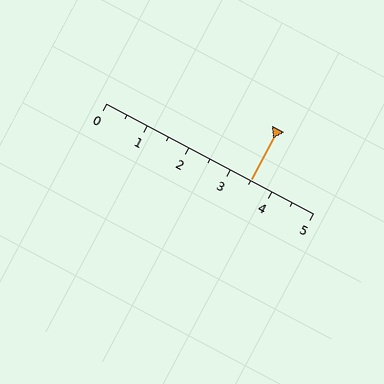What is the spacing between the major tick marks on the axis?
The major ticks are spaced 1 apart.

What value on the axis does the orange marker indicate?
The marker indicates approximately 3.5.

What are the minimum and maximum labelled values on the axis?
The axis runs from 0 to 5.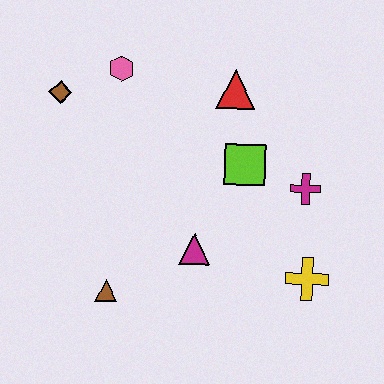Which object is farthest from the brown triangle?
The red triangle is farthest from the brown triangle.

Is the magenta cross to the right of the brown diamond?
Yes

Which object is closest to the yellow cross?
The magenta cross is closest to the yellow cross.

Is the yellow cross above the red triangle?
No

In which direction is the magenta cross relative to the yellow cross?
The magenta cross is above the yellow cross.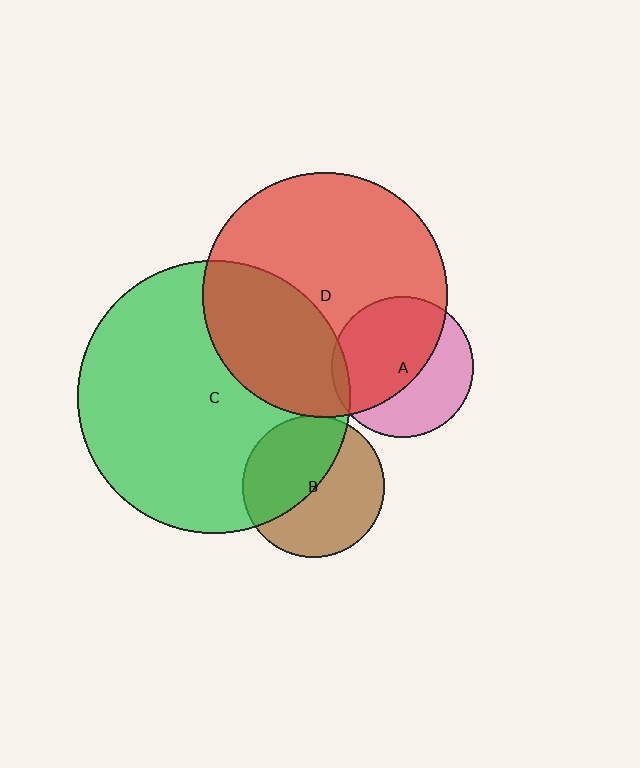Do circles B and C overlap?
Yes.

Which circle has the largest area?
Circle C (green).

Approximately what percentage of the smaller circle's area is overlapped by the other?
Approximately 45%.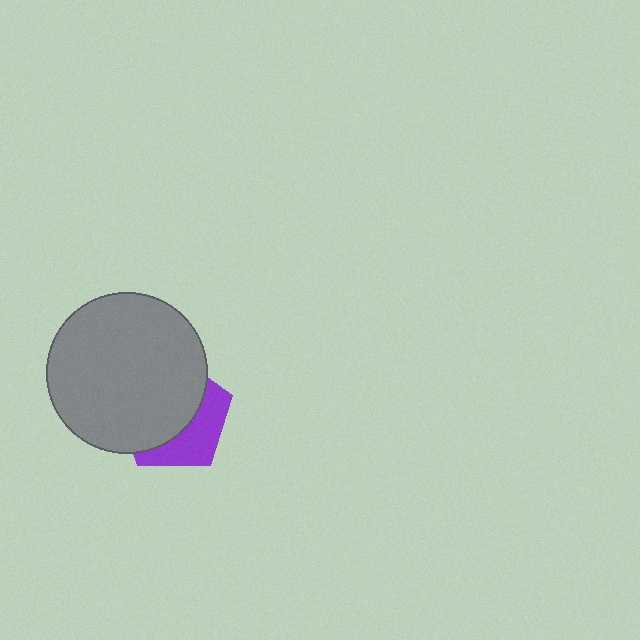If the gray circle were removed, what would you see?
You would see the complete purple pentagon.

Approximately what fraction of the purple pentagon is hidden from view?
Roughly 63% of the purple pentagon is hidden behind the gray circle.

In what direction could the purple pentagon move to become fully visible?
The purple pentagon could move toward the lower-right. That would shift it out from behind the gray circle entirely.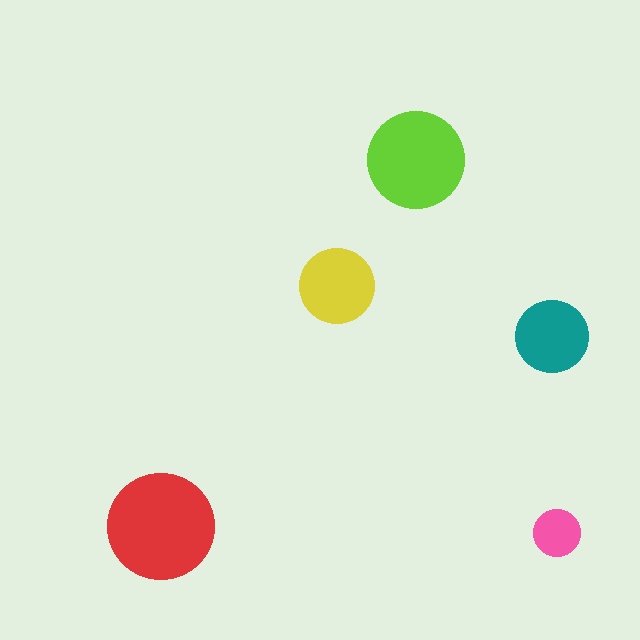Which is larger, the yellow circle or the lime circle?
The lime one.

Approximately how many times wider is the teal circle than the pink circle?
About 1.5 times wider.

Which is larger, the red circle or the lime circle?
The red one.